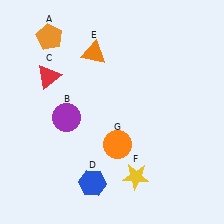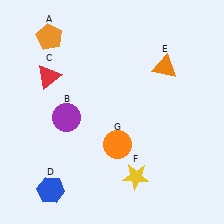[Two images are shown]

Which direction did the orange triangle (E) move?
The orange triangle (E) moved right.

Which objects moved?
The objects that moved are: the blue hexagon (D), the orange triangle (E).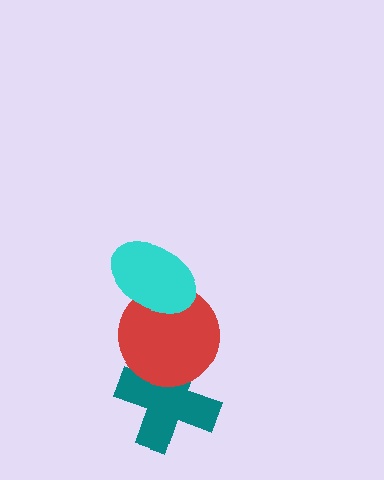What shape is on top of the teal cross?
The red circle is on top of the teal cross.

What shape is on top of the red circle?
The cyan ellipse is on top of the red circle.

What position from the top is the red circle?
The red circle is 2nd from the top.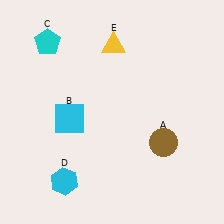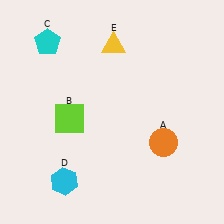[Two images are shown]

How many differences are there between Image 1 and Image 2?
There are 2 differences between the two images.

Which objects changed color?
A changed from brown to orange. B changed from cyan to lime.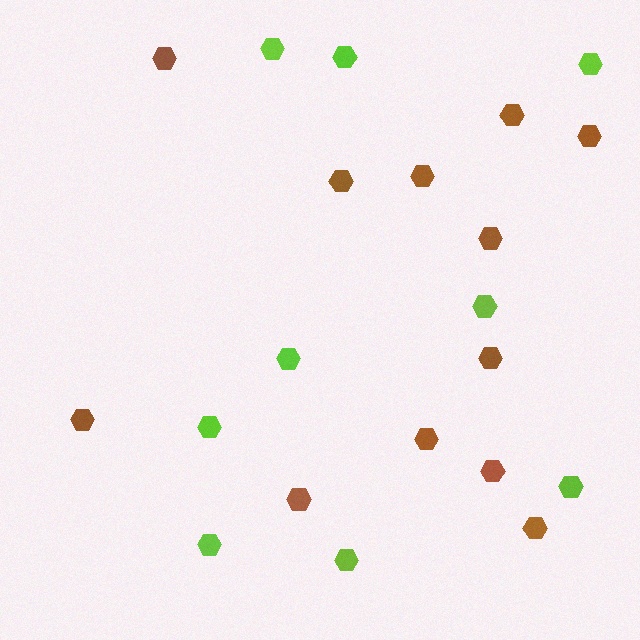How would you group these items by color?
There are 2 groups: one group of lime hexagons (9) and one group of brown hexagons (12).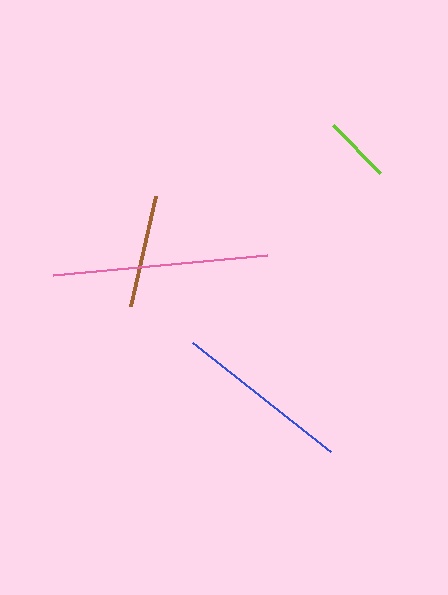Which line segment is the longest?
The pink line is the longest at approximately 215 pixels.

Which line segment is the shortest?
The lime line is the shortest at approximately 67 pixels.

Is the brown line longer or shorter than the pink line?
The pink line is longer than the brown line.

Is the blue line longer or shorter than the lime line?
The blue line is longer than the lime line.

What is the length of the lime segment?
The lime segment is approximately 67 pixels long.